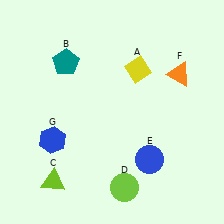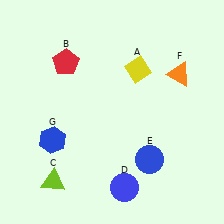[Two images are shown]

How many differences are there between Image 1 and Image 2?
There are 2 differences between the two images.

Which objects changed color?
B changed from teal to red. D changed from lime to blue.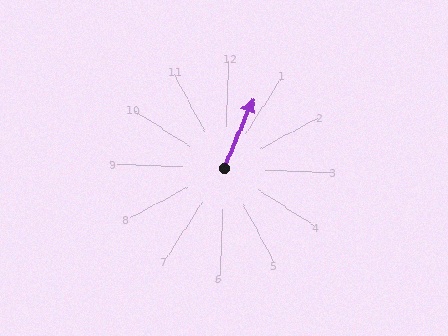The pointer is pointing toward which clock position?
Roughly 1 o'clock.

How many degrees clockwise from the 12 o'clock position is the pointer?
Approximately 21 degrees.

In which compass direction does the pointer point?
North.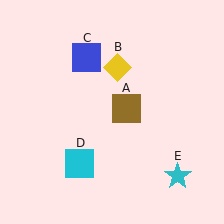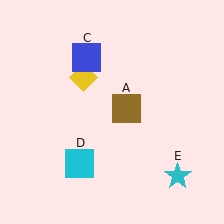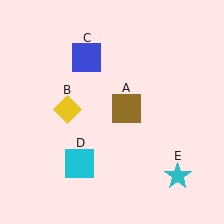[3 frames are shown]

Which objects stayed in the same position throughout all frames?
Brown square (object A) and blue square (object C) and cyan square (object D) and cyan star (object E) remained stationary.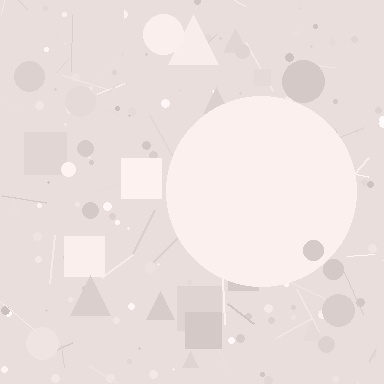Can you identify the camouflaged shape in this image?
The camouflaged shape is a circle.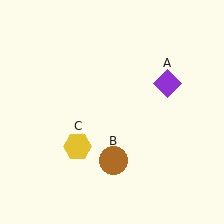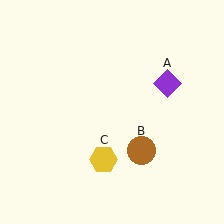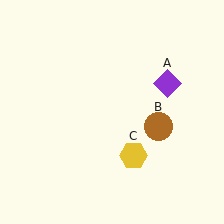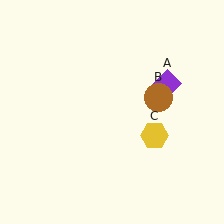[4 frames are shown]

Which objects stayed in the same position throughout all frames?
Purple diamond (object A) remained stationary.